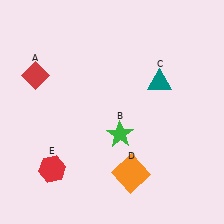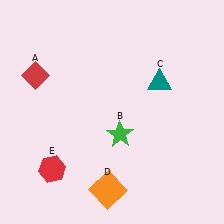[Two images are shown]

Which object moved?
The orange square (D) moved left.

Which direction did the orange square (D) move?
The orange square (D) moved left.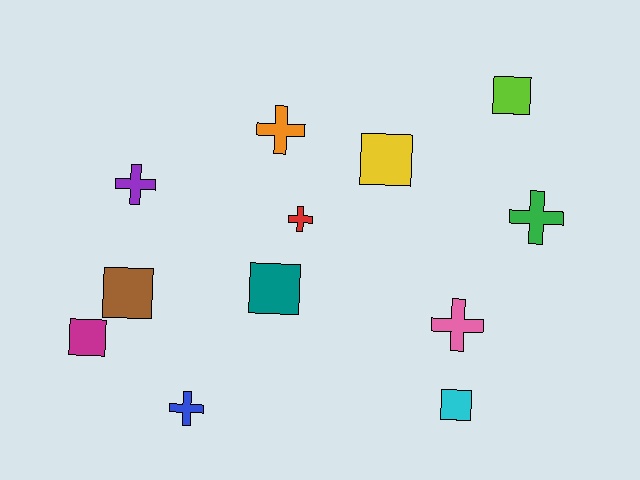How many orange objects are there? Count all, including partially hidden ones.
There is 1 orange object.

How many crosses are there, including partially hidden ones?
There are 6 crosses.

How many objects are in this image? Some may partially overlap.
There are 12 objects.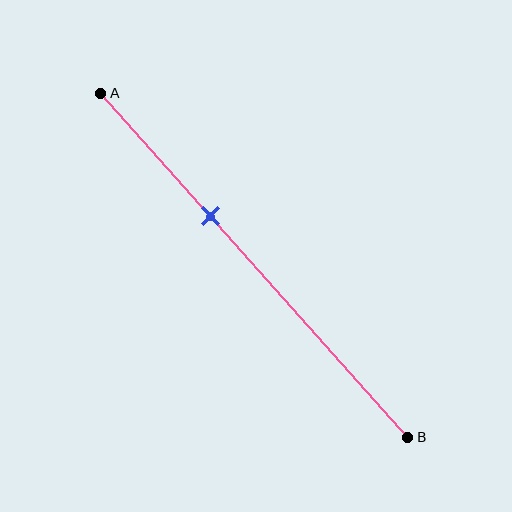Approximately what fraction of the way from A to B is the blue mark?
The blue mark is approximately 35% of the way from A to B.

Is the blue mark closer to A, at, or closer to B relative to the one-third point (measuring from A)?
The blue mark is approximately at the one-third point of segment AB.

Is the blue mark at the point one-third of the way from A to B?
Yes, the mark is approximately at the one-third point.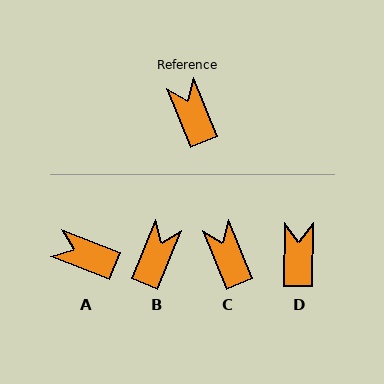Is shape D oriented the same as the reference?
No, it is off by about 23 degrees.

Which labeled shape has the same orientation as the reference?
C.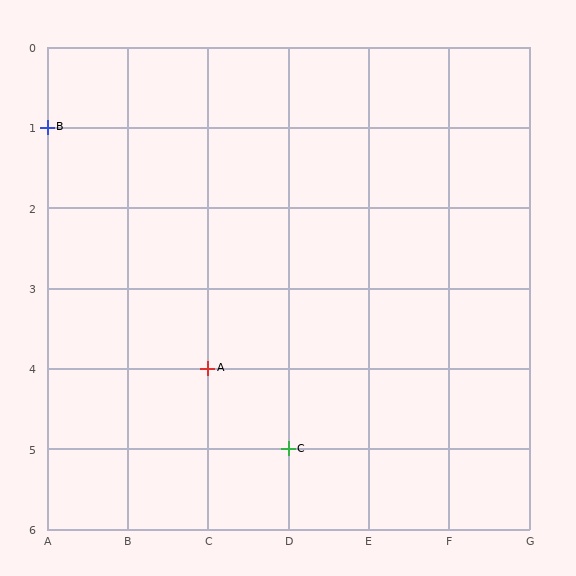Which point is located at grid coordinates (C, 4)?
Point A is at (C, 4).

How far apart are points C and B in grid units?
Points C and B are 3 columns and 4 rows apart (about 5.0 grid units diagonally).